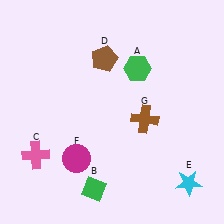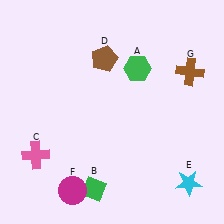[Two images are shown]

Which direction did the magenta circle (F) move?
The magenta circle (F) moved down.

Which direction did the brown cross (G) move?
The brown cross (G) moved up.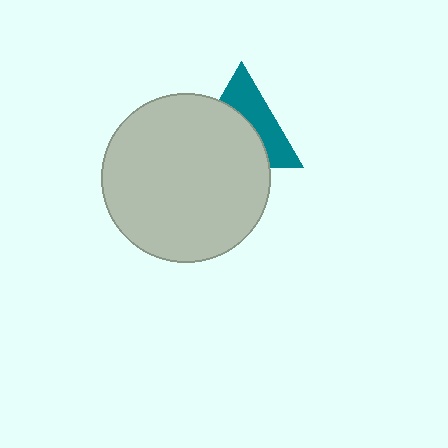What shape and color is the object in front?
The object in front is a light gray circle.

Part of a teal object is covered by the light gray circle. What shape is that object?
It is a triangle.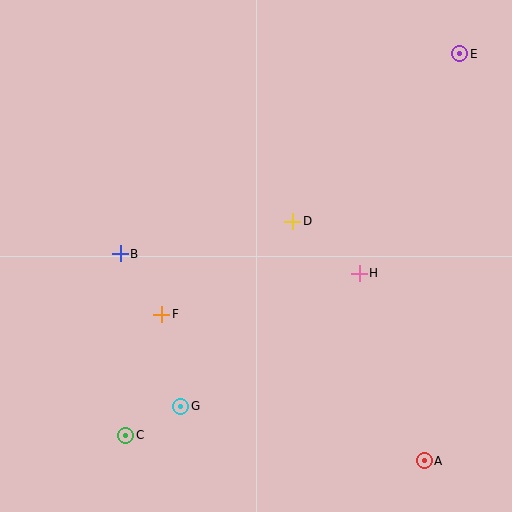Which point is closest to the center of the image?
Point D at (293, 221) is closest to the center.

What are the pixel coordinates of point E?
Point E is at (460, 54).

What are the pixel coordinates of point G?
Point G is at (181, 406).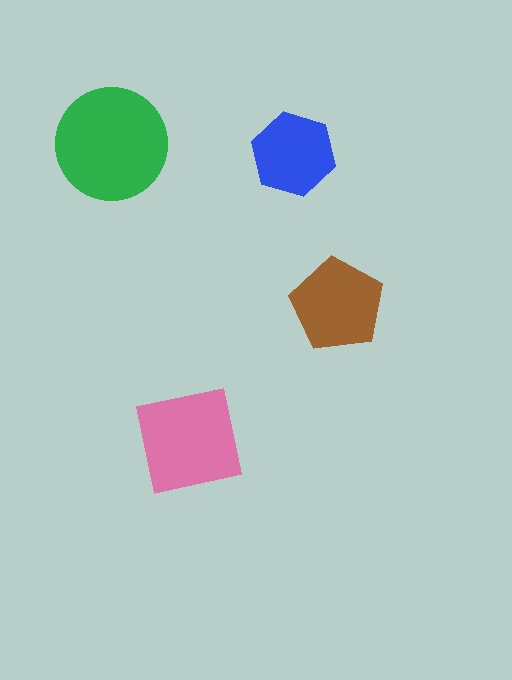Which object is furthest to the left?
The green circle is leftmost.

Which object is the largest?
The green circle.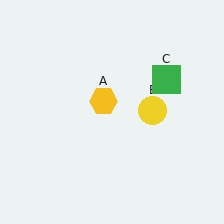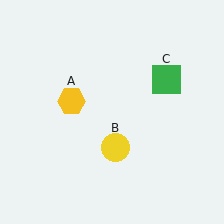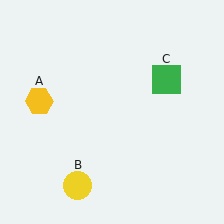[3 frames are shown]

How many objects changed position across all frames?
2 objects changed position: yellow hexagon (object A), yellow circle (object B).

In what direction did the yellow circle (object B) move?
The yellow circle (object B) moved down and to the left.